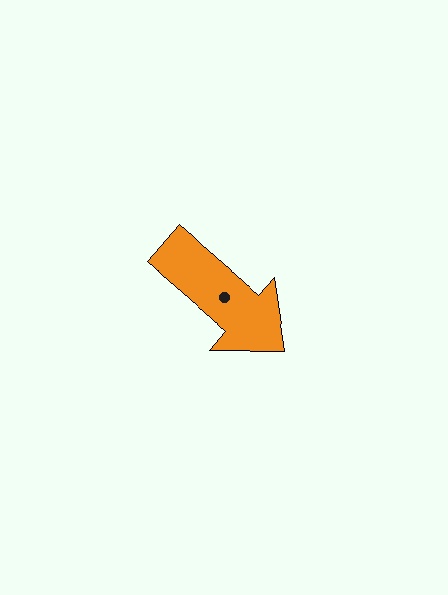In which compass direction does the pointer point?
Southeast.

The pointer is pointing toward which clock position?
Roughly 4 o'clock.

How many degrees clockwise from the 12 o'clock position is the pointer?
Approximately 131 degrees.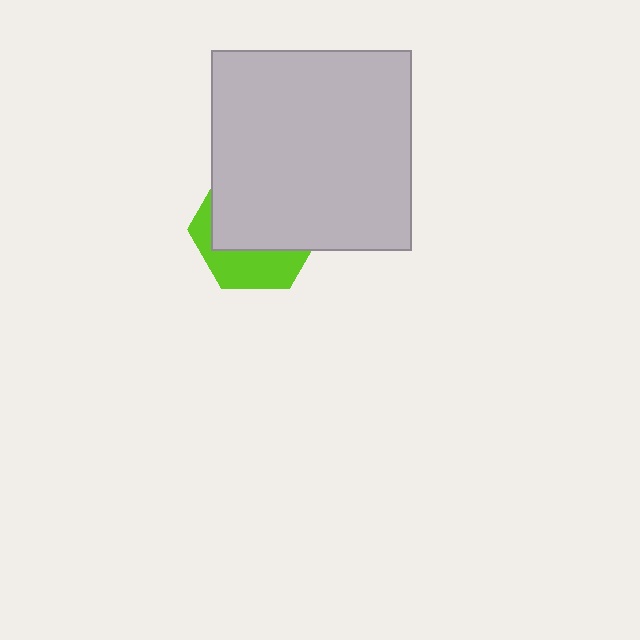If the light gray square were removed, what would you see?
You would see the complete lime hexagon.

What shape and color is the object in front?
The object in front is a light gray square.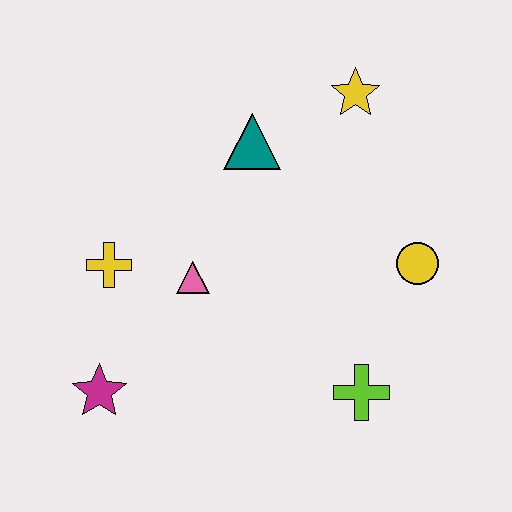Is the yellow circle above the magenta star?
Yes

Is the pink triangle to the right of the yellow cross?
Yes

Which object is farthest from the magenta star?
The yellow star is farthest from the magenta star.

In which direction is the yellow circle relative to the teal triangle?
The yellow circle is to the right of the teal triangle.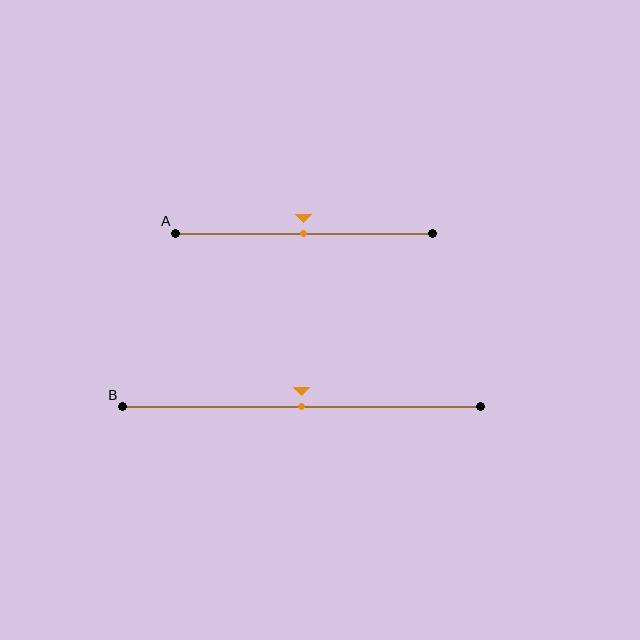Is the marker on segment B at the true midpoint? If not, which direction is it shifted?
Yes, the marker on segment B is at the true midpoint.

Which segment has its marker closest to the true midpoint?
Segment A has its marker closest to the true midpoint.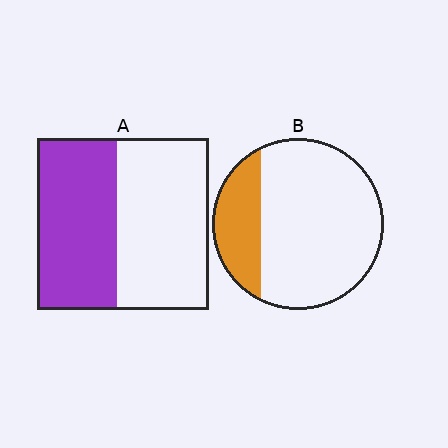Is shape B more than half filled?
No.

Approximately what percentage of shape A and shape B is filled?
A is approximately 45% and B is approximately 25%.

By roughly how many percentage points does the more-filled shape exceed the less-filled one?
By roughly 25 percentage points (A over B).